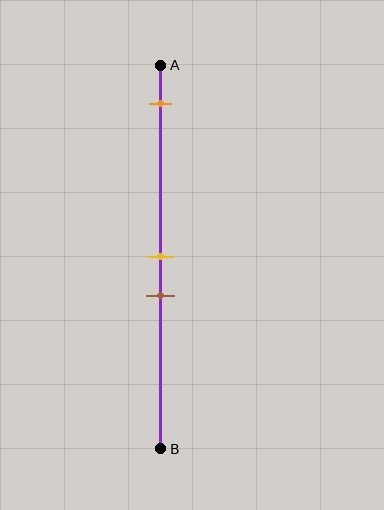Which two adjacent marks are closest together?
The yellow and brown marks are the closest adjacent pair.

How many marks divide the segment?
There are 3 marks dividing the segment.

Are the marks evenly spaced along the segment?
No, the marks are not evenly spaced.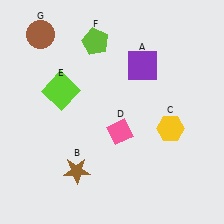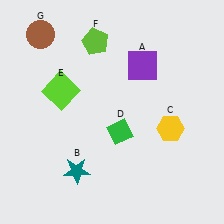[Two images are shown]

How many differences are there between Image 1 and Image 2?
There are 2 differences between the two images.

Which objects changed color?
B changed from brown to teal. D changed from pink to green.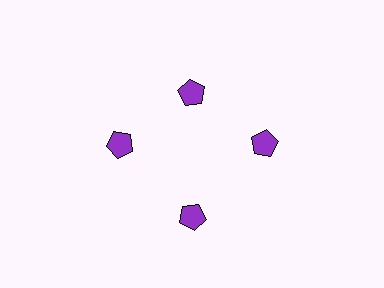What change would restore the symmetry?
The symmetry would be restored by moving it outward, back onto the ring so that all 4 pentagons sit at equal angles and equal distance from the center.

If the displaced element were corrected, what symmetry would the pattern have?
It would have 4-fold rotational symmetry — the pattern would map onto itself every 90 degrees.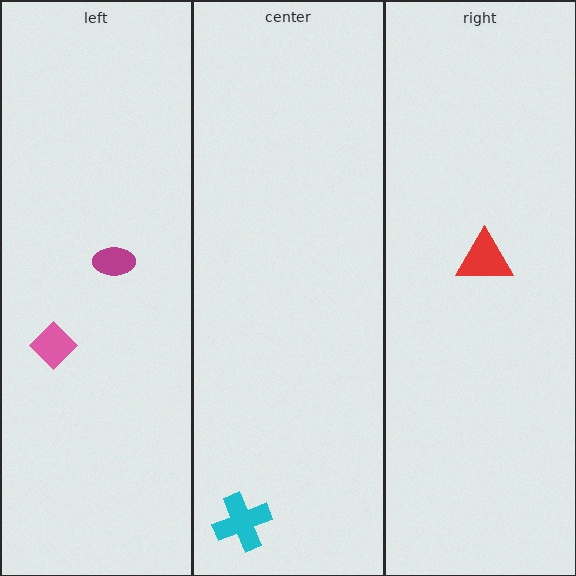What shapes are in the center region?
The cyan cross.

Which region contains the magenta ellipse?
The left region.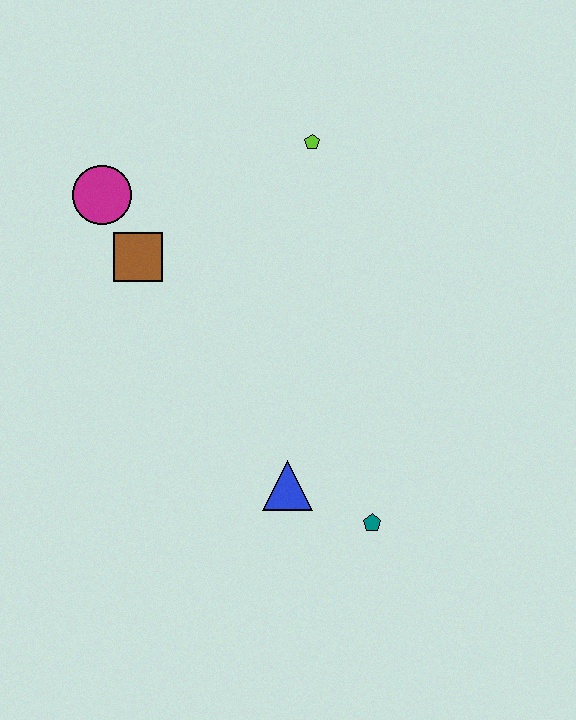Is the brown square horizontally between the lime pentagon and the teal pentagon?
No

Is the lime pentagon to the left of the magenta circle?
No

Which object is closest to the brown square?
The magenta circle is closest to the brown square.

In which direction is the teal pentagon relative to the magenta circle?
The teal pentagon is below the magenta circle.